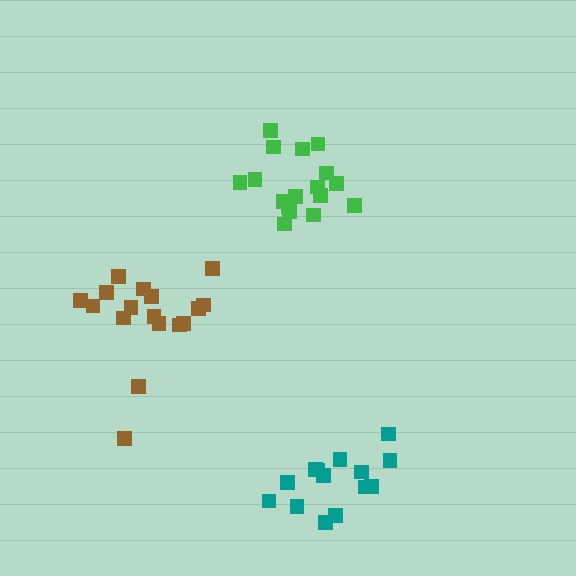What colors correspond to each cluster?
The clusters are colored: green, brown, teal.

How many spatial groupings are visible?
There are 3 spatial groupings.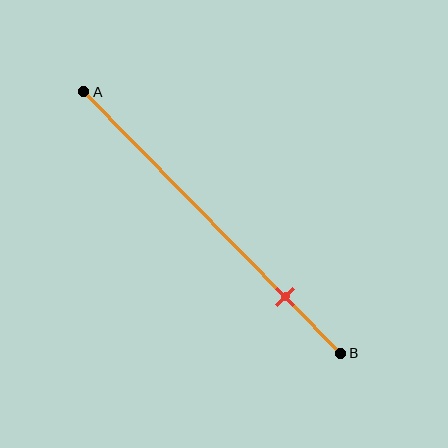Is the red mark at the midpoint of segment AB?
No, the mark is at about 80% from A, not at the 50% midpoint.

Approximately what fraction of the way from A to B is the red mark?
The red mark is approximately 80% of the way from A to B.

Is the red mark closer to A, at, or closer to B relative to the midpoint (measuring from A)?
The red mark is closer to point B than the midpoint of segment AB.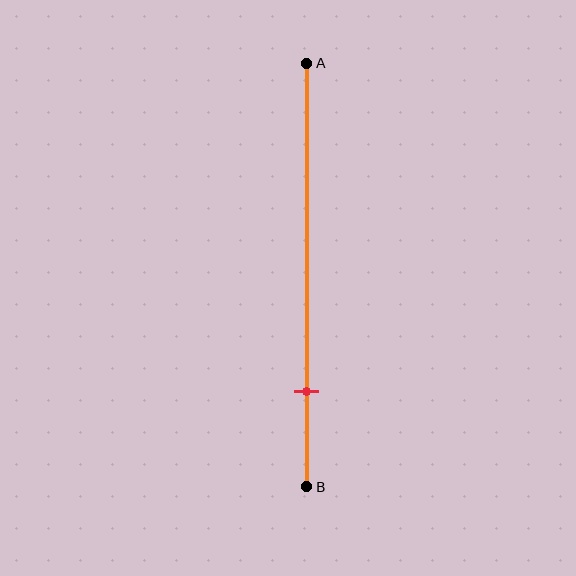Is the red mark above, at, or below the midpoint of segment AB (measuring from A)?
The red mark is below the midpoint of segment AB.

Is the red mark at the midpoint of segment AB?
No, the mark is at about 75% from A, not at the 50% midpoint.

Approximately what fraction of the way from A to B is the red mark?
The red mark is approximately 75% of the way from A to B.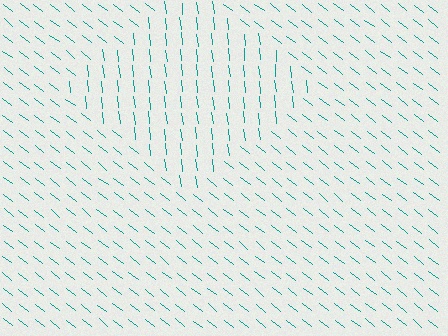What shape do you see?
I see a diamond.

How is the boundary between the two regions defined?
The boundary is defined purely by a change in line orientation (approximately 45 degrees difference). All lines are the same color and thickness.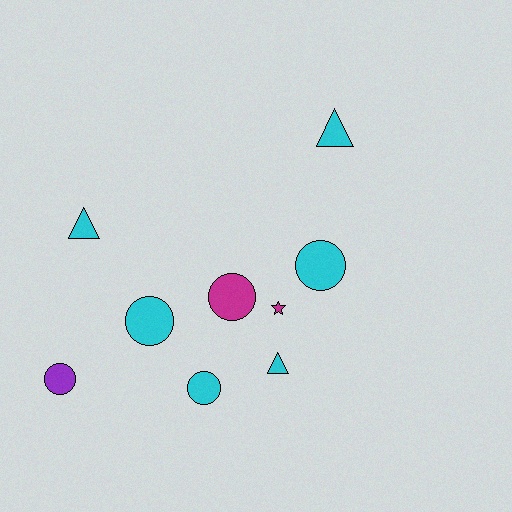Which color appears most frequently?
Cyan, with 6 objects.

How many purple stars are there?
There are no purple stars.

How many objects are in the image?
There are 9 objects.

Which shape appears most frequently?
Circle, with 5 objects.